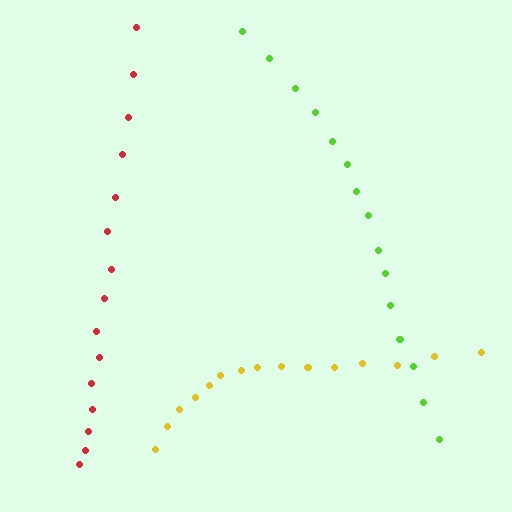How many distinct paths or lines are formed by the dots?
There are 3 distinct paths.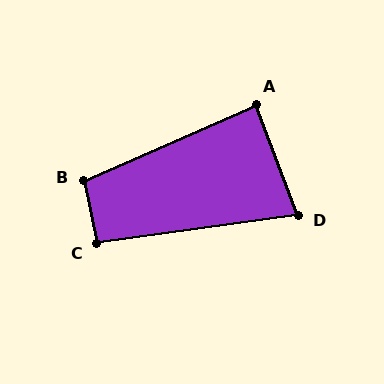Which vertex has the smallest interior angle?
D, at approximately 77 degrees.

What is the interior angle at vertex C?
Approximately 93 degrees (approximately right).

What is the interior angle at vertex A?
Approximately 87 degrees (approximately right).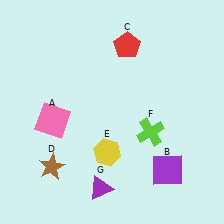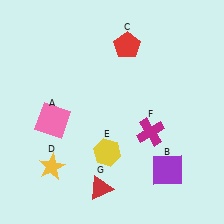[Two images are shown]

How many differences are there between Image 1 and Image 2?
There are 3 differences between the two images.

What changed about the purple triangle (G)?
In Image 1, G is purple. In Image 2, it changed to red.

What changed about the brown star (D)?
In Image 1, D is brown. In Image 2, it changed to yellow.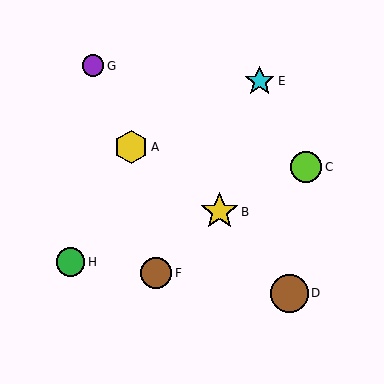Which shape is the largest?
The brown circle (labeled D) is the largest.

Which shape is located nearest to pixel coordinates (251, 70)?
The cyan star (labeled E) at (260, 81) is nearest to that location.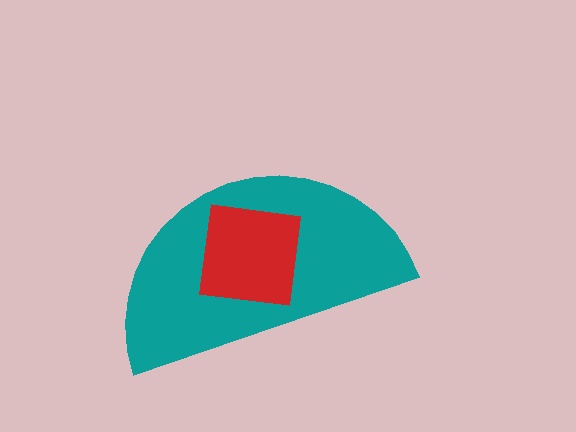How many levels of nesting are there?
2.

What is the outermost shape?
The teal semicircle.